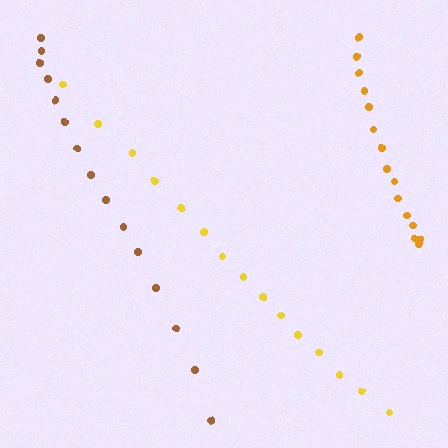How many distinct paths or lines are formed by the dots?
There are 3 distinct paths.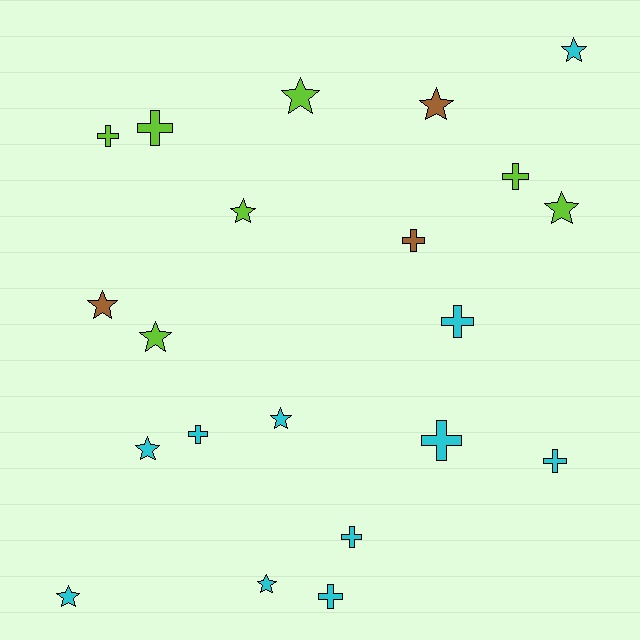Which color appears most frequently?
Cyan, with 11 objects.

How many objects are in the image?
There are 21 objects.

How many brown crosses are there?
There is 1 brown cross.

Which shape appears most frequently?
Star, with 11 objects.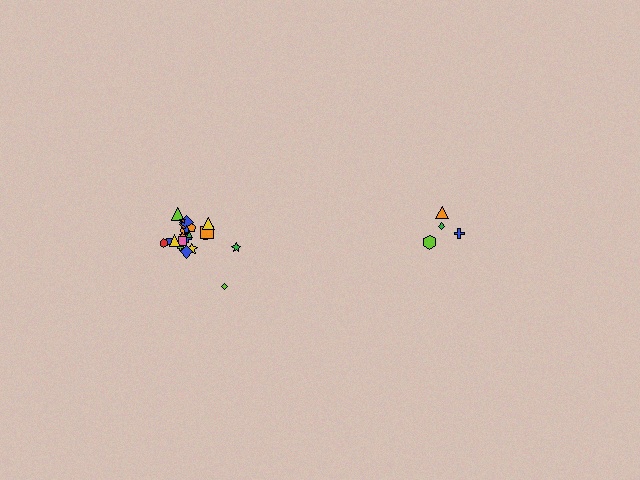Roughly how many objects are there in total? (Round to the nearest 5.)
Roughly 25 objects in total.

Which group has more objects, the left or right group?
The left group.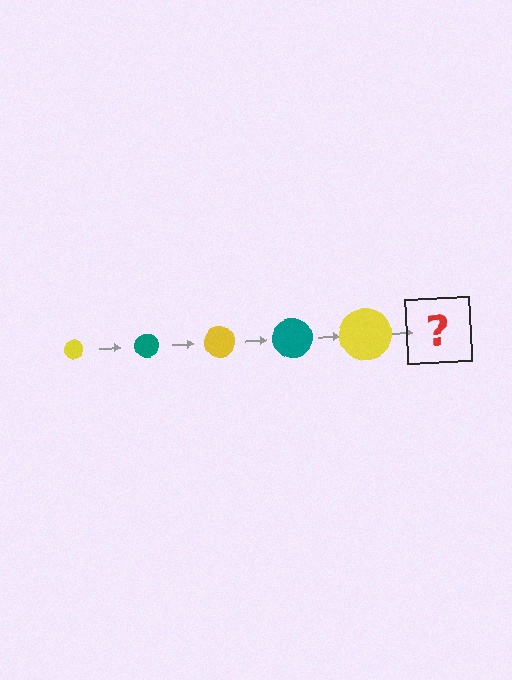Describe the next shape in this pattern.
It should be a teal circle, larger than the previous one.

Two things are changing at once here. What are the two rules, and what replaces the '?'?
The two rules are that the circle grows larger each step and the color cycles through yellow and teal. The '?' should be a teal circle, larger than the previous one.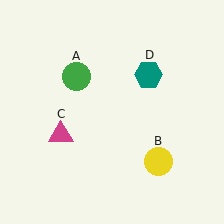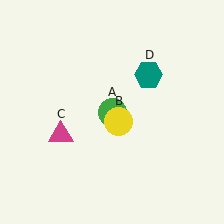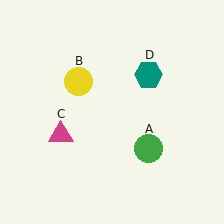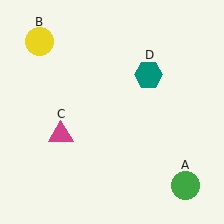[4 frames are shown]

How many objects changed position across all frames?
2 objects changed position: green circle (object A), yellow circle (object B).